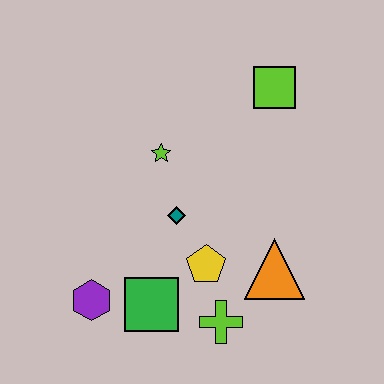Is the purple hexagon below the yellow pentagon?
Yes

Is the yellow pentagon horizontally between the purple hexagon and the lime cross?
Yes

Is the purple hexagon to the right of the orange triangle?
No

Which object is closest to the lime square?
The lime star is closest to the lime square.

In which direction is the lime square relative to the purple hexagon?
The lime square is above the purple hexagon.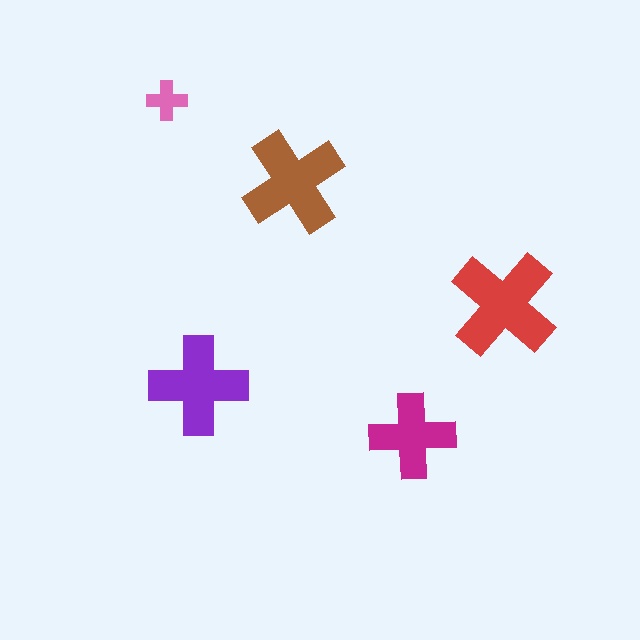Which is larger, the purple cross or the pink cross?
The purple one.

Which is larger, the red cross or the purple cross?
The red one.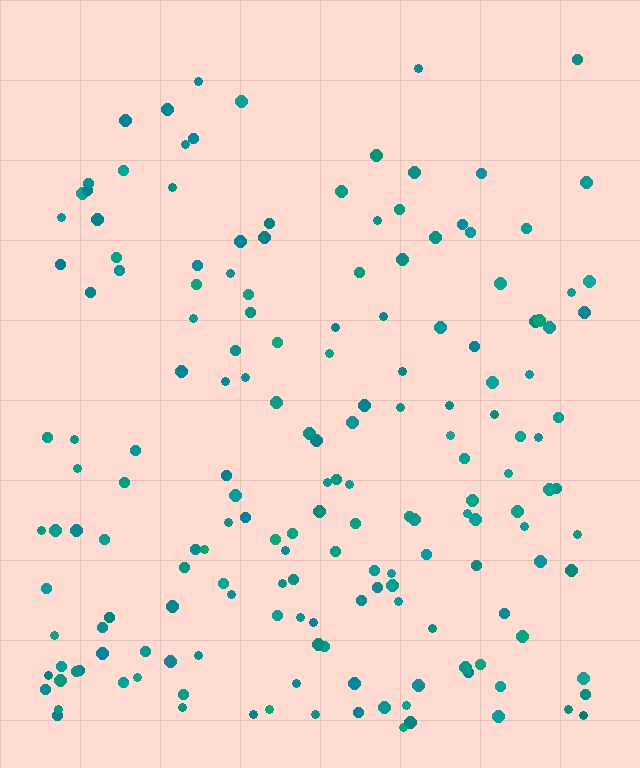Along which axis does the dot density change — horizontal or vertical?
Vertical.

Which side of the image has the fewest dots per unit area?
The top.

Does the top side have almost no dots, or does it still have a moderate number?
Still a moderate number, just noticeably fewer than the bottom.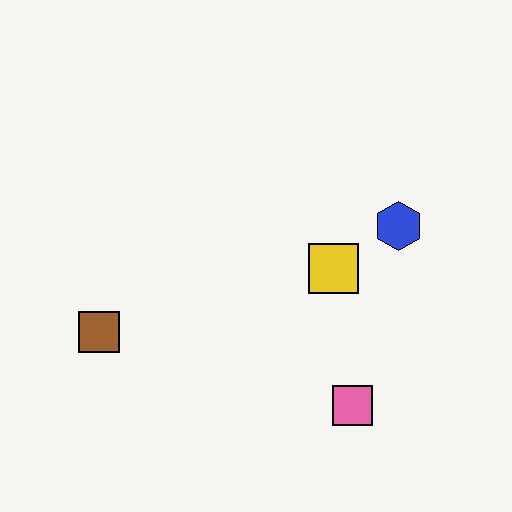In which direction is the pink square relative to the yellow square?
The pink square is below the yellow square.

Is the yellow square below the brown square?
No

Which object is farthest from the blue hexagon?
The brown square is farthest from the blue hexagon.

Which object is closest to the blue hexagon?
The yellow square is closest to the blue hexagon.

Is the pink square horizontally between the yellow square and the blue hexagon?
Yes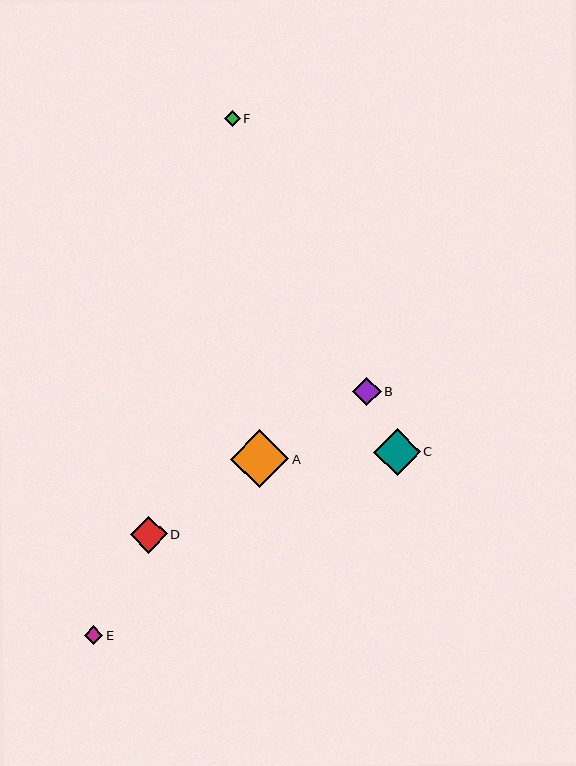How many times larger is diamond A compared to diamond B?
Diamond A is approximately 2.0 times the size of diamond B.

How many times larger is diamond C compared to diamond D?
Diamond C is approximately 1.3 times the size of diamond D.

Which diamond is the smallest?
Diamond F is the smallest with a size of approximately 16 pixels.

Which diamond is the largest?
Diamond A is the largest with a size of approximately 58 pixels.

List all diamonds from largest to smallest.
From largest to smallest: A, C, D, B, E, F.